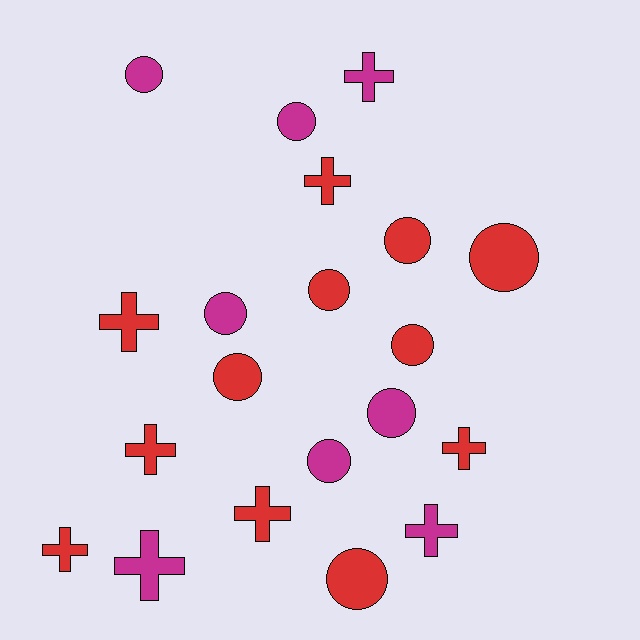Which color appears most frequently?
Red, with 12 objects.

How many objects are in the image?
There are 20 objects.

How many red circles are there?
There are 6 red circles.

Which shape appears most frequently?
Circle, with 11 objects.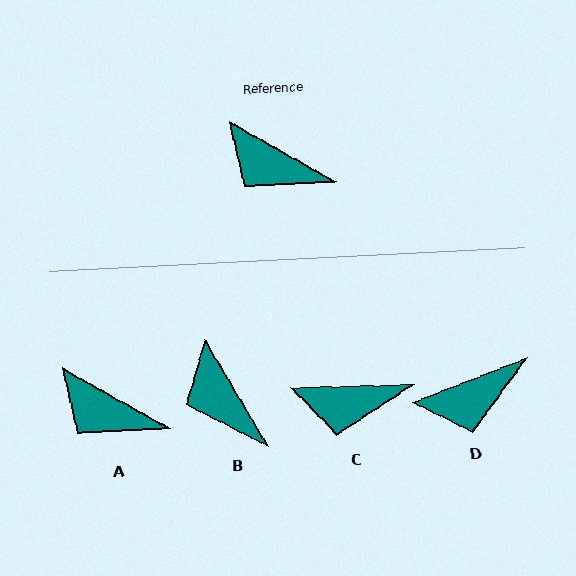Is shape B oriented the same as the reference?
No, it is off by about 30 degrees.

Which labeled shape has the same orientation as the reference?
A.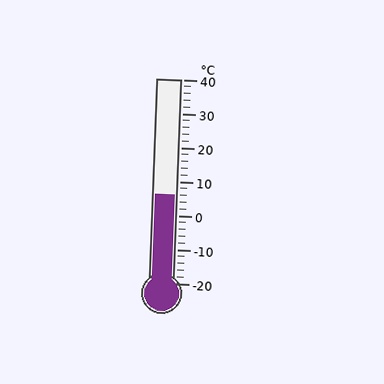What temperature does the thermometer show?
The thermometer shows approximately 6°C.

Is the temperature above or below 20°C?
The temperature is below 20°C.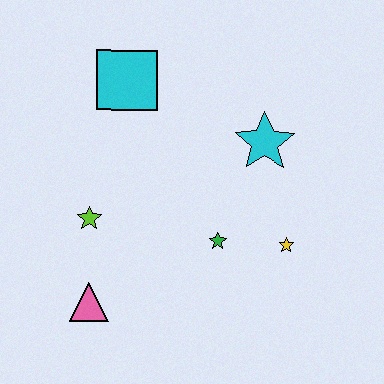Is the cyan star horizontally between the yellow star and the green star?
Yes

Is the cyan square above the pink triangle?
Yes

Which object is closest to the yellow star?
The green star is closest to the yellow star.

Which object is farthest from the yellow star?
The cyan square is farthest from the yellow star.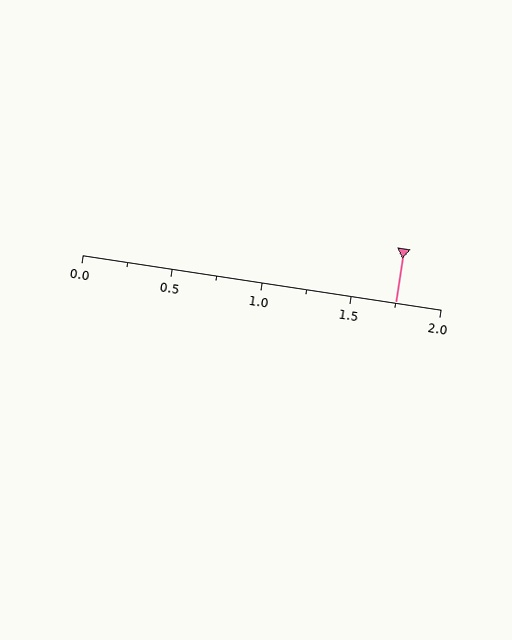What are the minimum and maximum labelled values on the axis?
The axis runs from 0.0 to 2.0.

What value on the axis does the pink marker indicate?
The marker indicates approximately 1.75.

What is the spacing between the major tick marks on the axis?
The major ticks are spaced 0.5 apart.